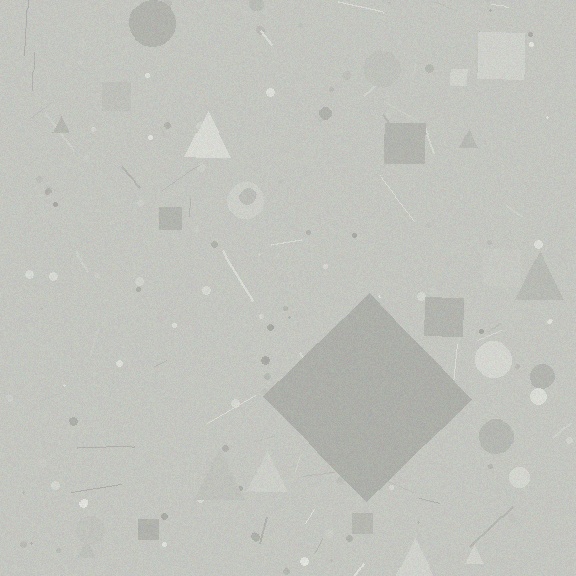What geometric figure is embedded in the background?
A diamond is embedded in the background.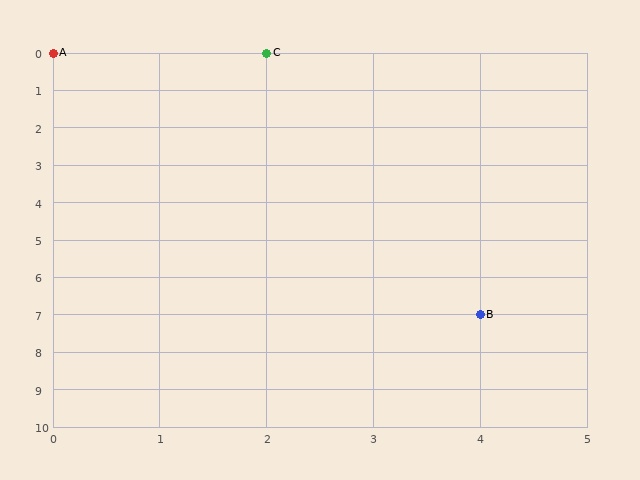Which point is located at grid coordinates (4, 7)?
Point B is at (4, 7).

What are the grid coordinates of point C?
Point C is at grid coordinates (2, 0).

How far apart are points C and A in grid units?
Points C and A are 2 columns apart.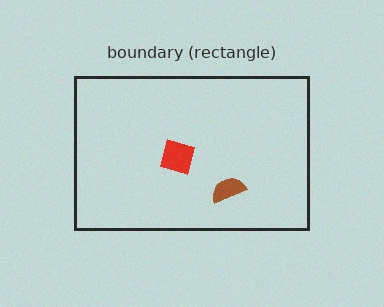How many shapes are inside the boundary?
2 inside, 0 outside.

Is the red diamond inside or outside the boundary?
Inside.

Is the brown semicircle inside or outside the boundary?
Inside.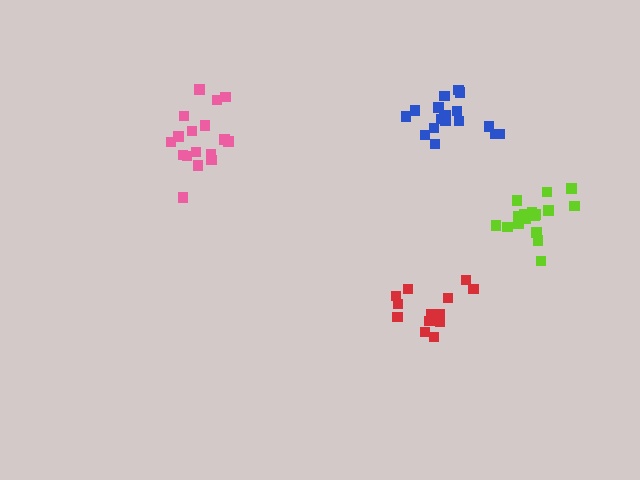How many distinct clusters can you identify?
There are 4 distinct clusters.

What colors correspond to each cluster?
The clusters are colored: lime, red, blue, pink.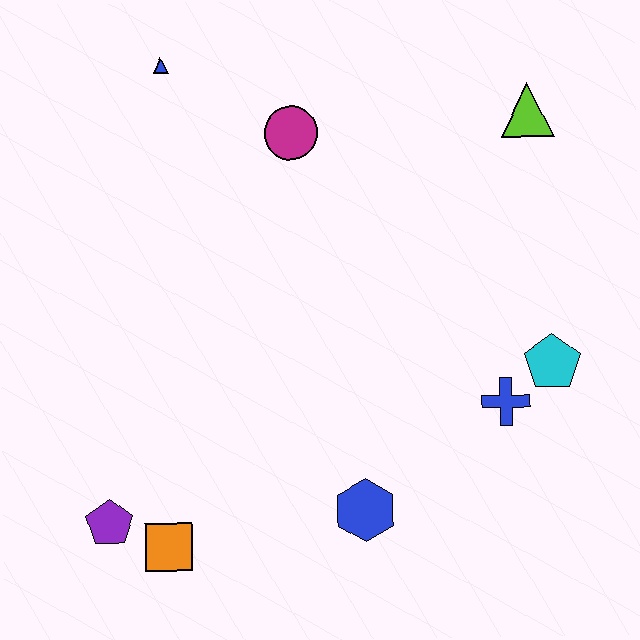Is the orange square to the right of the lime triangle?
No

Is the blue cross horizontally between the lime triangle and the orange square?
Yes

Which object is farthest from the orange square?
The lime triangle is farthest from the orange square.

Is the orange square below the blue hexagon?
Yes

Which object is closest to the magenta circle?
The blue triangle is closest to the magenta circle.